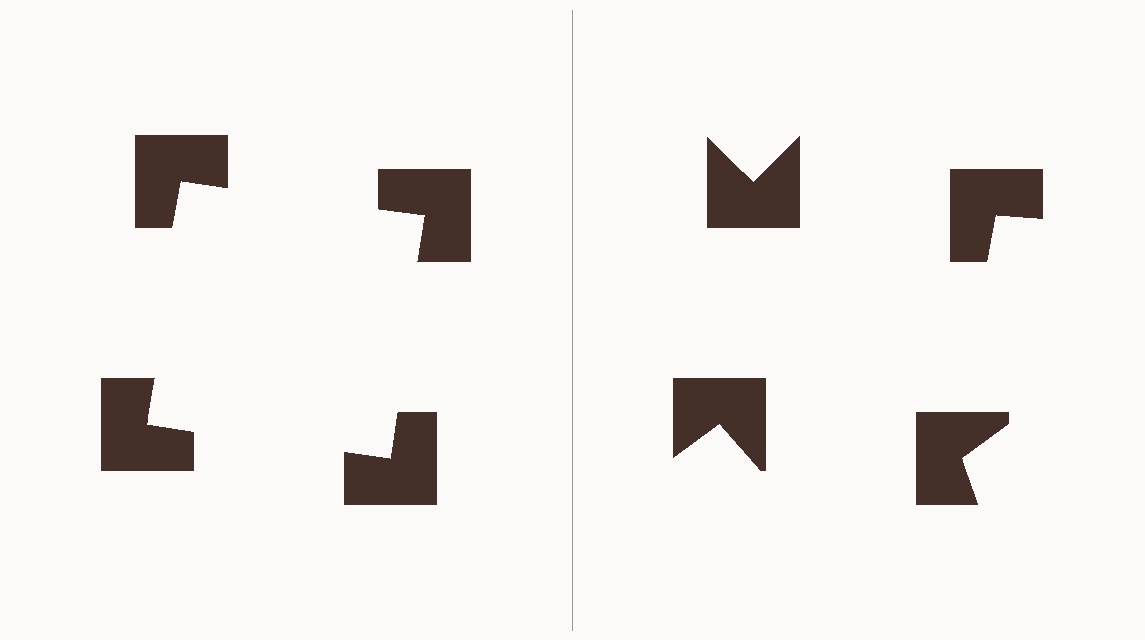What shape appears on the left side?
An illusory square.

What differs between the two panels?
The notched squares are positioned identically on both sides; only the wedge orientations differ. On the left they align to a square; on the right they are misaligned.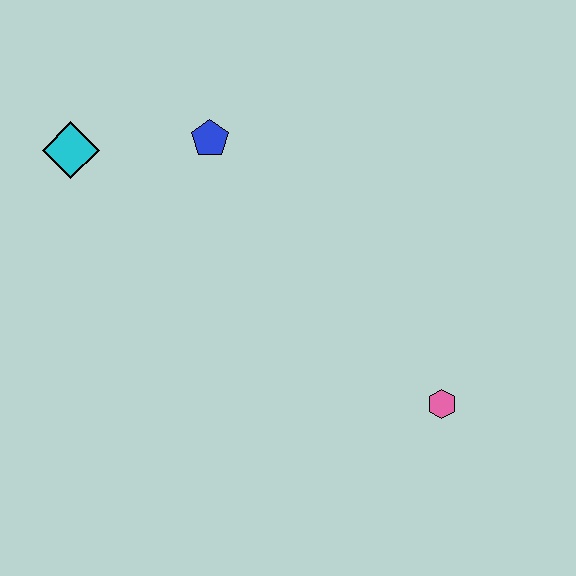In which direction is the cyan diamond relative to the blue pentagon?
The cyan diamond is to the left of the blue pentagon.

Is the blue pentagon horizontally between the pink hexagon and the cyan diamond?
Yes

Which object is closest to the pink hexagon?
The blue pentagon is closest to the pink hexagon.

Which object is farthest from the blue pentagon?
The pink hexagon is farthest from the blue pentagon.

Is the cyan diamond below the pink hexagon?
No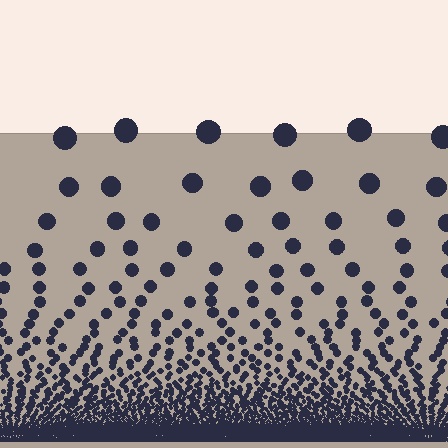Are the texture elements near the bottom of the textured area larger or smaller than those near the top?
Smaller. The gradient is inverted — elements near the bottom are smaller and denser.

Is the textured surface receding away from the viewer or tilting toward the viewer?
The surface appears to tilt toward the viewer. Texture elements get larger and sparser toward the top.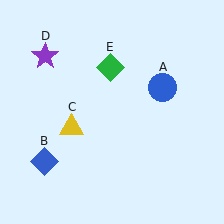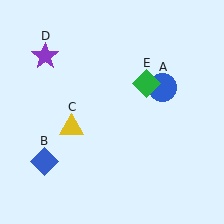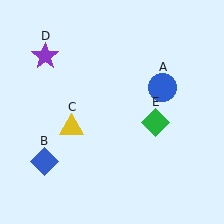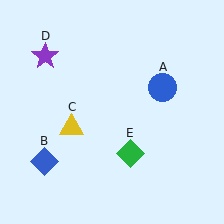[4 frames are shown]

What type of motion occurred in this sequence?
The green diamond (object E) rotated clockwise around the center of the scene.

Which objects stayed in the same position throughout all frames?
Blue circle (object A) and blue diamond (object B) and yellow triangle (object C) and purple star (object D) remained stationary.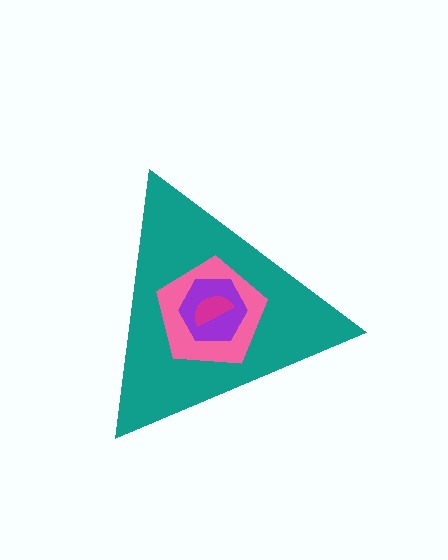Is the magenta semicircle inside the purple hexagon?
Yes.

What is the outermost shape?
The teal triangle.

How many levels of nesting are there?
4.